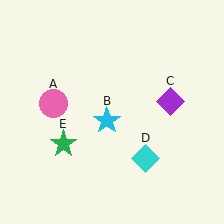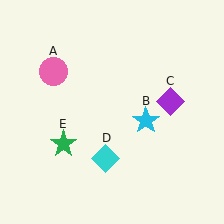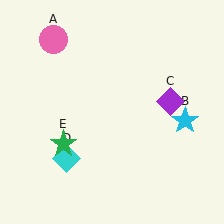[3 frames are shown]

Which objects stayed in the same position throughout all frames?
Purple diamond (object C) and green star (object E) remained stationary.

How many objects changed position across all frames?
3 objects changed position: pink circle (object A), cyan star (object B), cyan diamond (object D).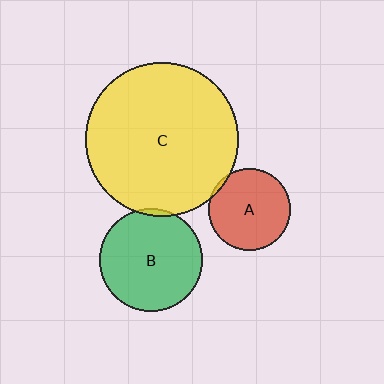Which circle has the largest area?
Circle C (yellow).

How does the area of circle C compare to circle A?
Approximately 3.5 times.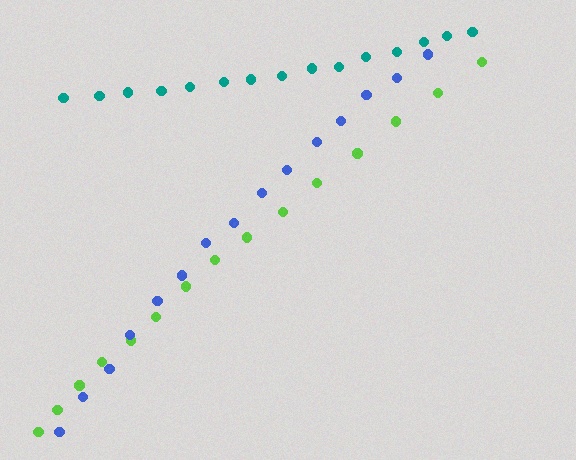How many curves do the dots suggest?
There are 3 distinct paths.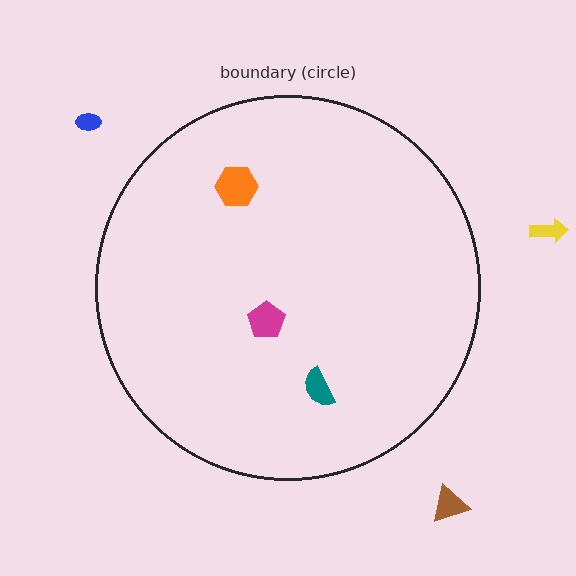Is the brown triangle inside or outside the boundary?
Outside.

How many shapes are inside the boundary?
3 inside, 3 outside.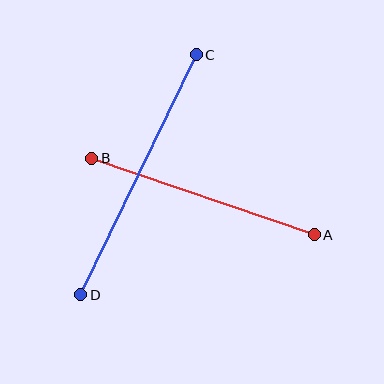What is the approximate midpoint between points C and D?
The midpoint is at approximately (139, 175) pixels.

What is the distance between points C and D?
The distance is approximately 266 pixels.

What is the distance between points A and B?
The distance is approximately 235 pixels.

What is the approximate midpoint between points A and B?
The midpoint is at approximately (203, 197) pixels.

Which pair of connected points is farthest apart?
Points C and D are farthest apart.